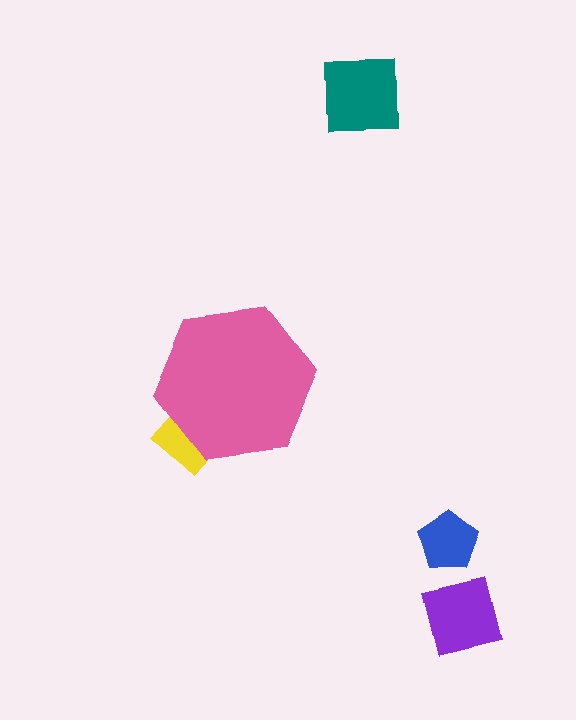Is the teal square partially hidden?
No, the teal square is fully visible.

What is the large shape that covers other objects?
A pink hexagon.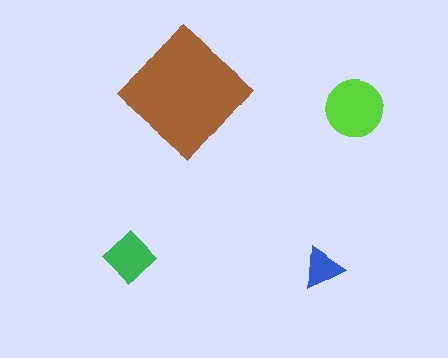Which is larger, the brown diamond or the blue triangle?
The brown diamond.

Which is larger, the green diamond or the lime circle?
The lime circle.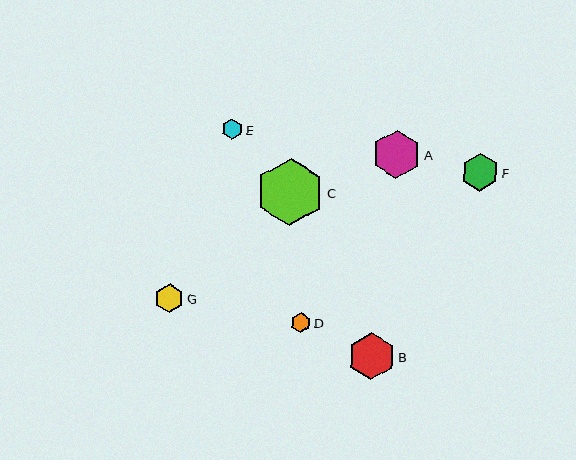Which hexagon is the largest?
Hexagon C is the largest with a size of approximately 67 pixels.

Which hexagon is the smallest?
Hexagon E is the smallest with a size of approximately 20 pixels.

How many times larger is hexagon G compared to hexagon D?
Hexagon G is approximately 1.4 times the size of hexagon D.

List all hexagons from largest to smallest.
From largest to smallest: C, A, B, F, G, D, E.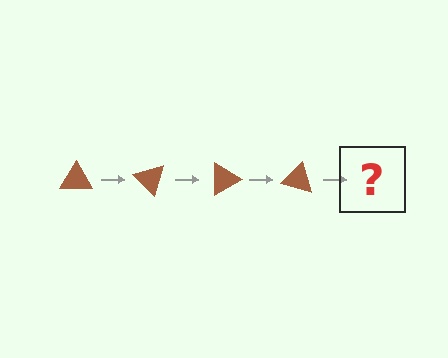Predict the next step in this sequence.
The next step is a brown triangle rotated 180 degrees.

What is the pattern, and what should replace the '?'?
The pattern is that the triangle rotates 45 degrees each step. The '?' should be a brown triangle rotated 180 degrees.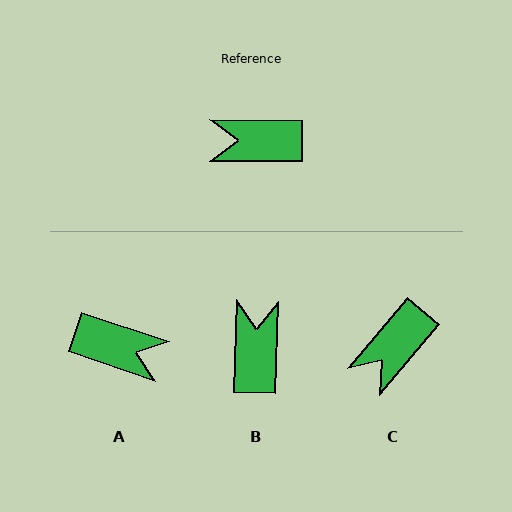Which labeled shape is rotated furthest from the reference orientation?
A, about 162 degrees away.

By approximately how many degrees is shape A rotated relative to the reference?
Approximately 162 degrees counter-clockwise.